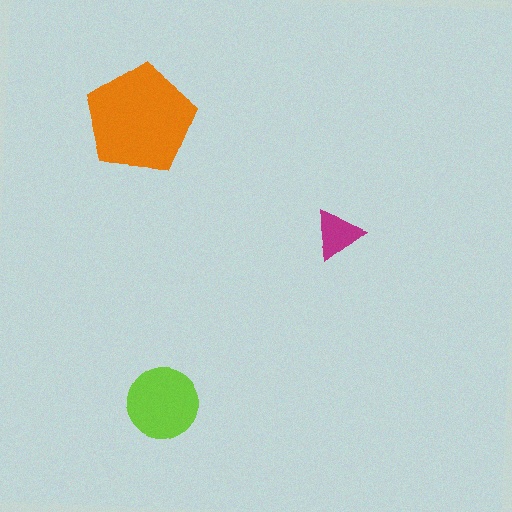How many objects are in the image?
There are 3 objects in the image.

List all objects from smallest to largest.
The magenta triangle, the lime circle, the orange pentagon.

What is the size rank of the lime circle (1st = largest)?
2nd.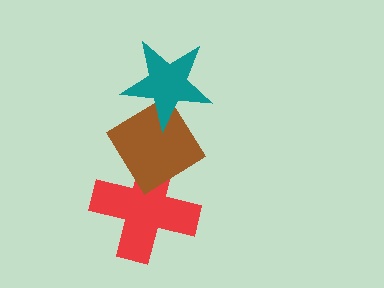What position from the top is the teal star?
The teal star is 1st from the top.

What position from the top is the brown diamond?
The brown diamond is 2nd from the top.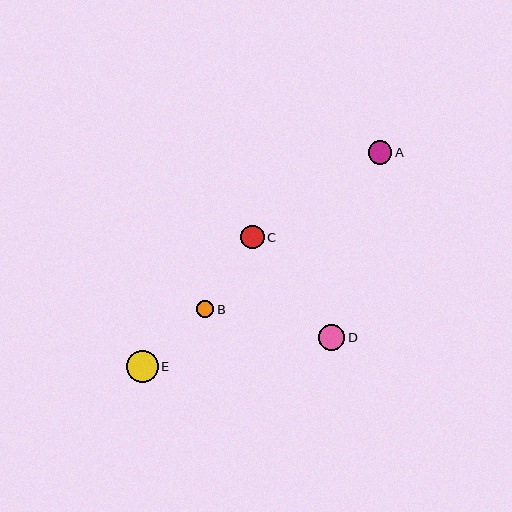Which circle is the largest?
Circle E is the largest with a size of approximately 32 pixels.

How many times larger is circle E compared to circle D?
Circle E is approximately 1.2 times the size of circle D.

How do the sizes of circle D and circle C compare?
Circle D and circle C are approximately the same size.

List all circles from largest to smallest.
From largest to smallest: E, D, C, A, B.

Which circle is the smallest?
Circle B is the smallest with a size of approximately 17 pixels.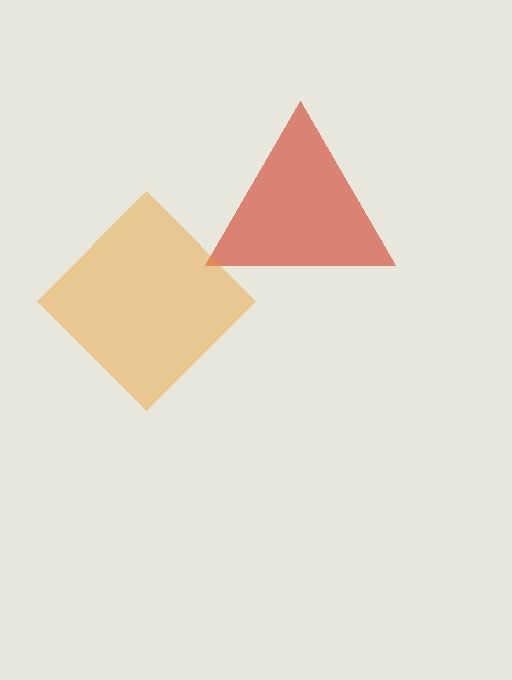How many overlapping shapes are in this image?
There are 2 overlapping shapes in the image.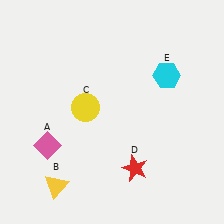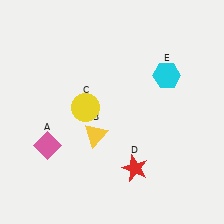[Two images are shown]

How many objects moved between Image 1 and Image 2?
1 object moved between the two images.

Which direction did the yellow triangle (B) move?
The yellow triangle (B) moved up.